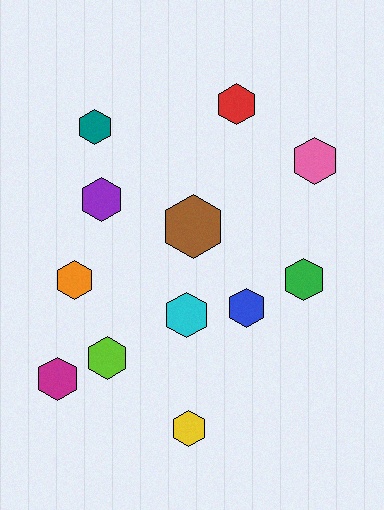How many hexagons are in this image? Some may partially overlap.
There are 12 hexagons.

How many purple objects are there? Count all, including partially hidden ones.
There is 1 purple object.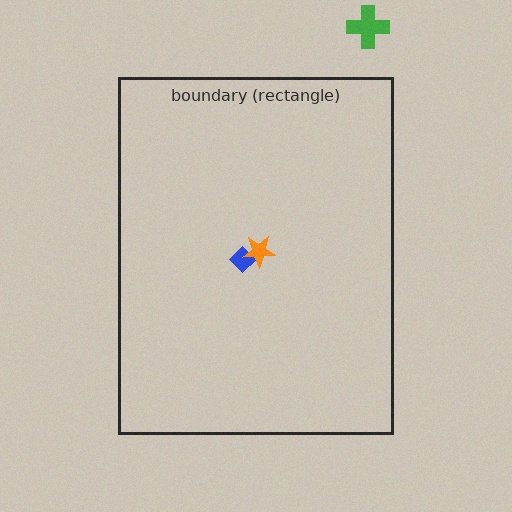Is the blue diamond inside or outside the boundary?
Inside.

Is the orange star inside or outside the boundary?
Inside.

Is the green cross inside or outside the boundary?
Outside.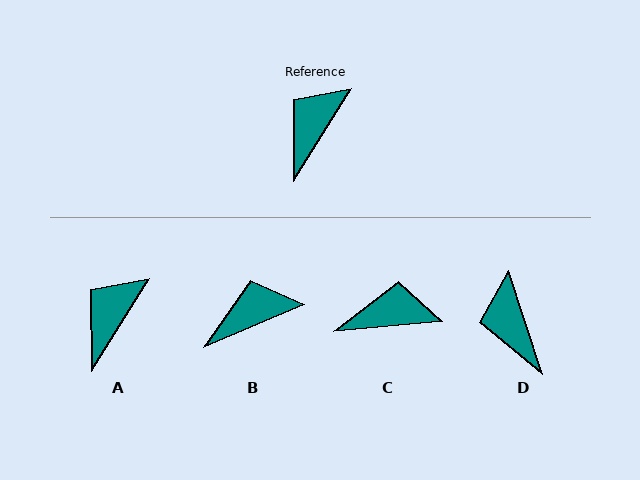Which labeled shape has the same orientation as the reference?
A.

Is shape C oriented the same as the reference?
No, it is off by about 53 degrees.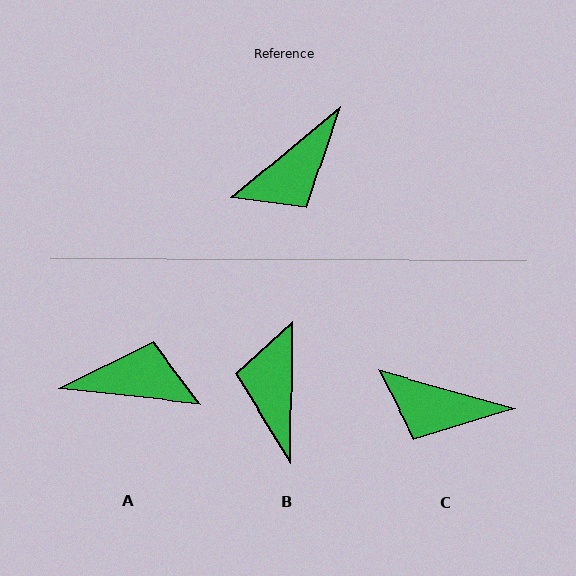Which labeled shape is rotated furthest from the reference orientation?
A, about 135 degrees away.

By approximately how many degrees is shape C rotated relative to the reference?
Approximately 55 degrees clockwise.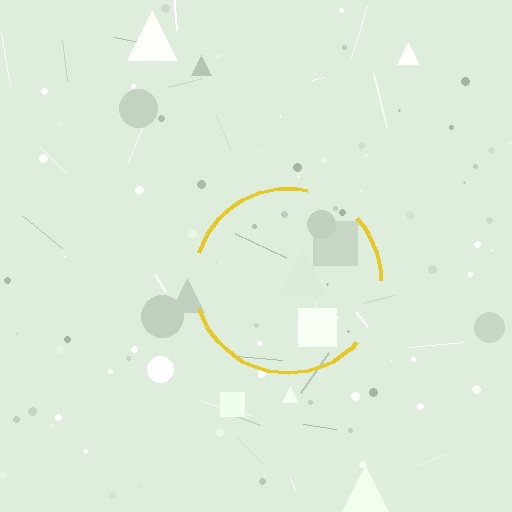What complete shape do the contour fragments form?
The contour fragments form a circle.